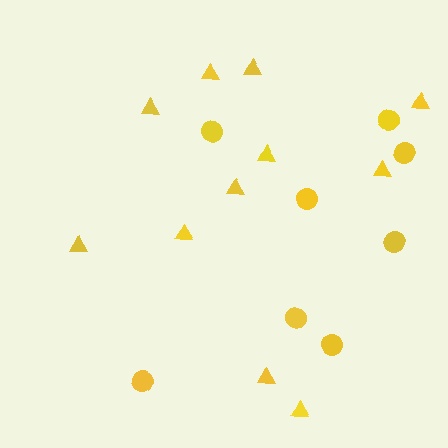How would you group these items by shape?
There are 2 groups: one group of circles (8) and one group of triangles (11).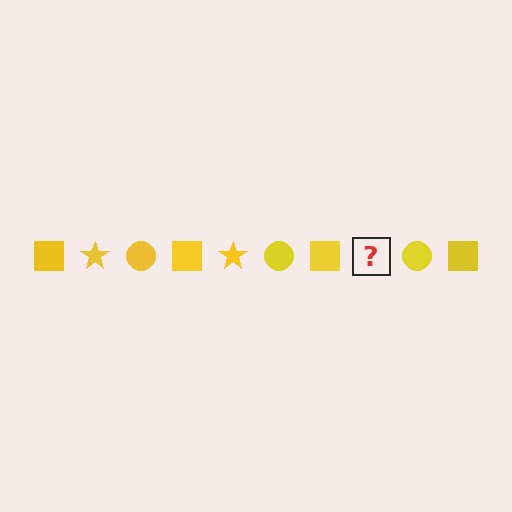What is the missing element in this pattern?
The missing element is a yellow star.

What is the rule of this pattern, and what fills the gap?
The rule is that the pattern cycles through square, star, circle shapes in yellow. The gap should be filled with a yellow star.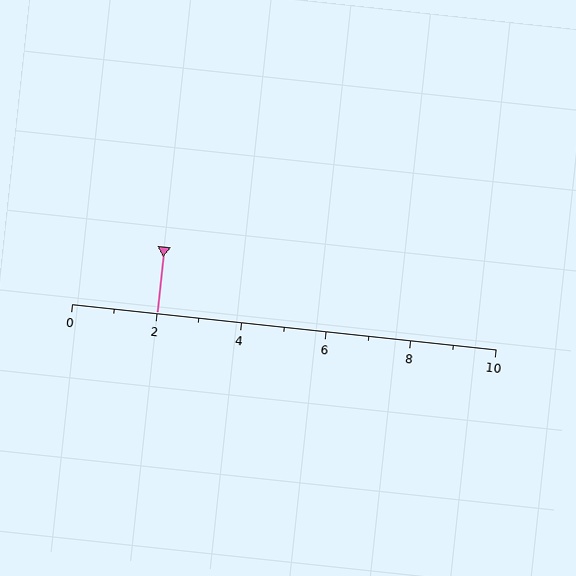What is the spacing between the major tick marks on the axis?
The major ticks are spaced 2 apart.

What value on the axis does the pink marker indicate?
The marker indicates approximately 2.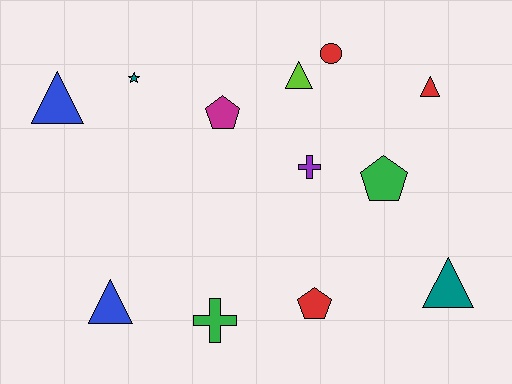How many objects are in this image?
There are 12 objects.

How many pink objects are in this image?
There are no pink objects.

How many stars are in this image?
There is 1 star.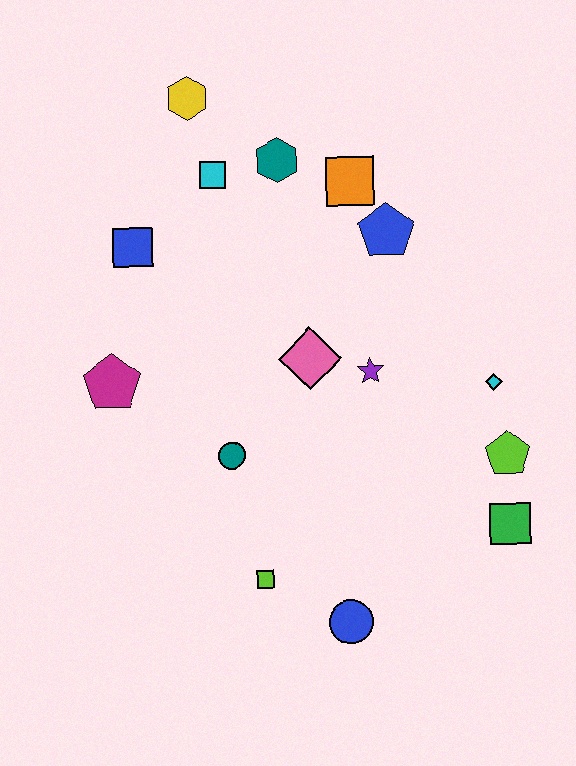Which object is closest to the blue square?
The cyan square is closest to the blue square.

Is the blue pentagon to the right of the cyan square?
Yes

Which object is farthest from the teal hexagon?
The blue circle is farthest from the teal hexagon.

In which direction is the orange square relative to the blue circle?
The orange square is above the blue circle.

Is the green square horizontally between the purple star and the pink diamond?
No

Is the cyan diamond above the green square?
Yes